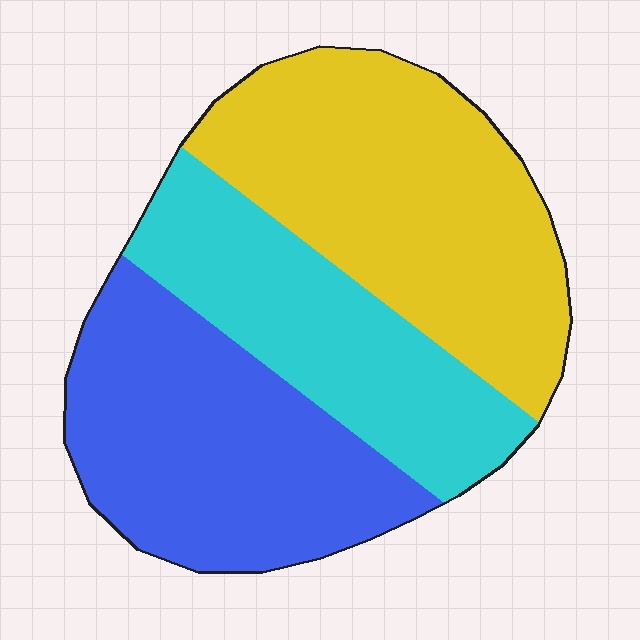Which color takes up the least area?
Cyan, at roughly 25%.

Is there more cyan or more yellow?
Yellow.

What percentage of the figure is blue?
Blue takes up between a quarter and a half of the figure.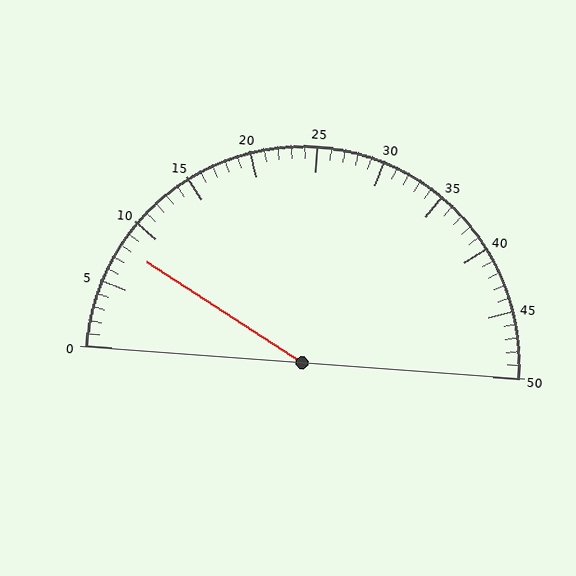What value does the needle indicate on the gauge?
The needle indicates approximately 8.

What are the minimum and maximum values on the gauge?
The gauge ranges from 0 to 50.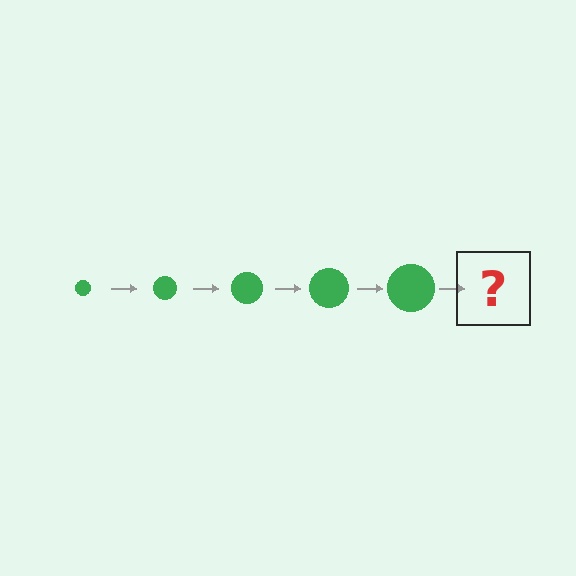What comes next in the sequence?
The next element should be a green circle, larger than the previous one.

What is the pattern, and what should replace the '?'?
The pattern is that the circle gets progressively larger each step. The '?' should be a green circle, larger than the previous one.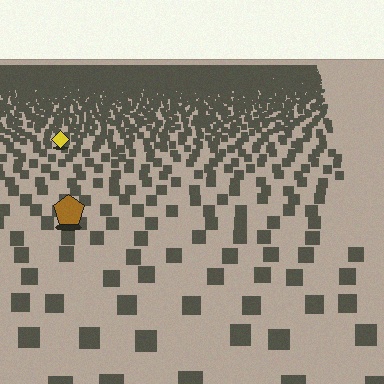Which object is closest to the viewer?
The brown pentagon is closest. The texture marks near it are larger and more spread out.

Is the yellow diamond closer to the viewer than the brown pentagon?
No. The brown pentagon is closer — you can tell from the texture gradient: the ground texture is coarser near it.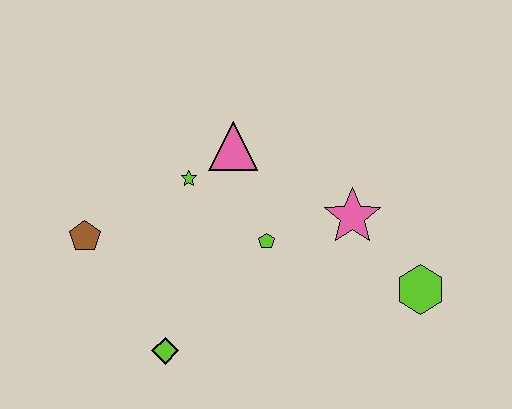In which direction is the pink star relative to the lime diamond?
The pink star is to the right of the lime diamond.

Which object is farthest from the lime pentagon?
The brown pentagon is farthest from the lime pentagon.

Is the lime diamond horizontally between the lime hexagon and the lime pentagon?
No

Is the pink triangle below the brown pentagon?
No